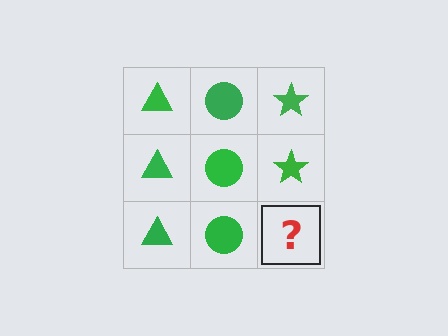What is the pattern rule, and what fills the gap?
The rule is that each column has a consistent shape. The gap should be filled with a green star.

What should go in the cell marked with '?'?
The missing cell should contain a green star.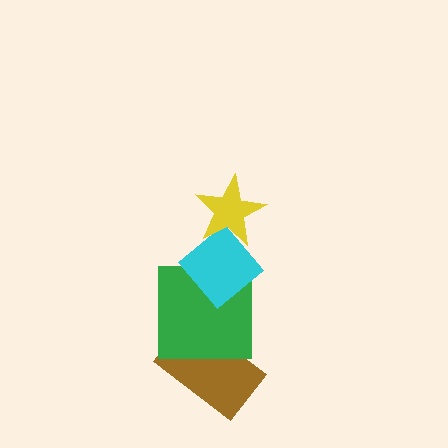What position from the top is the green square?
The green square is 3rd from the top.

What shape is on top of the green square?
The cyan diamond is on top of the green square.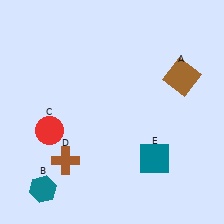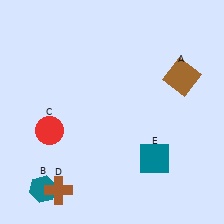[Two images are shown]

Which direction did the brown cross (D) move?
The brown cross (D) moved down.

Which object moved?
The brown cross (D) moved down.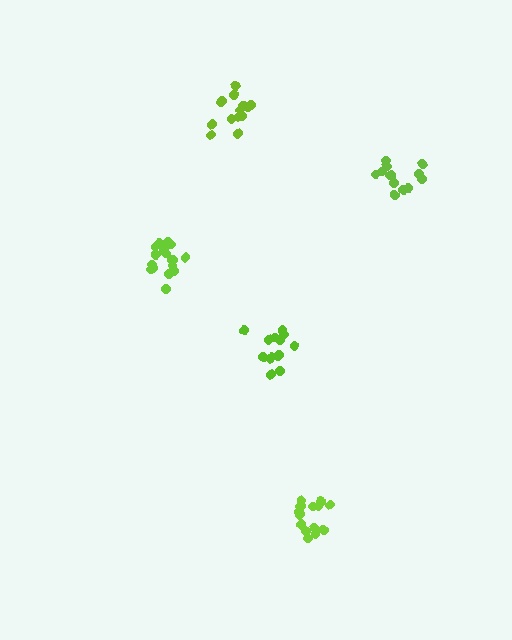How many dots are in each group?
Group 1: 14 dots, Group 2: 17 dots, Group 3: 14 dots, Group 4: 16 dots, Group 5: 15 dots (76 total).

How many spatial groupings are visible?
There are 5 spatial groupings.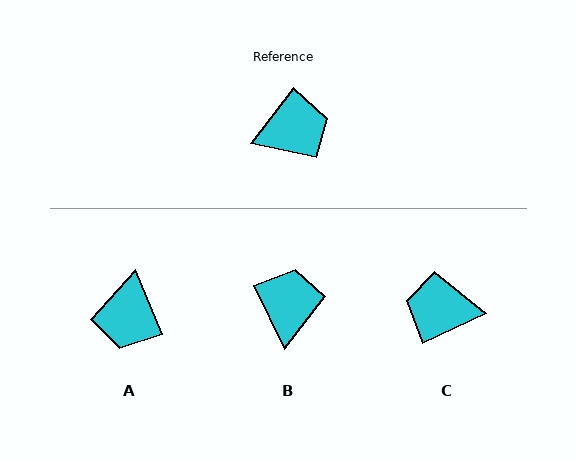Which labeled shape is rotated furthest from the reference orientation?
C, about 152 degrees away.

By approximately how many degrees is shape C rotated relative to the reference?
Approximately 152 degrees counter-clockwise.